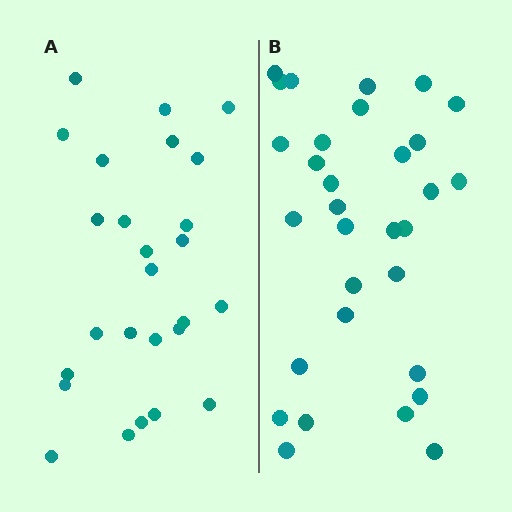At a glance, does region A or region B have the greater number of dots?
Region B (the right region) has more dots.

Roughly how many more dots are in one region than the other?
Region B has about 5 more dots than region A.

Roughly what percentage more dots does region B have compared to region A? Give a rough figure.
About 20% more.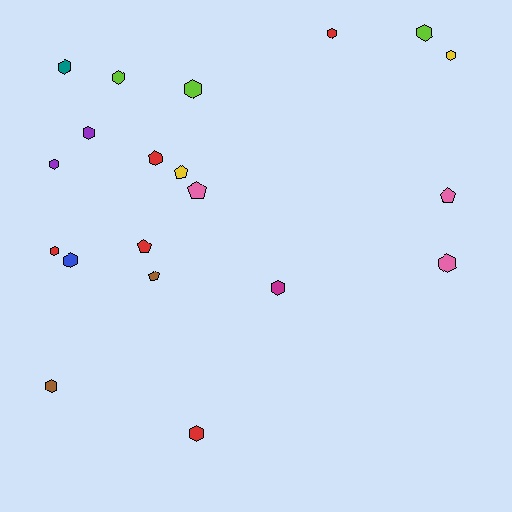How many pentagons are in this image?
There are 5 pentagons.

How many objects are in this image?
There are 20 objects.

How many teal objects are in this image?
There is 1 teal object.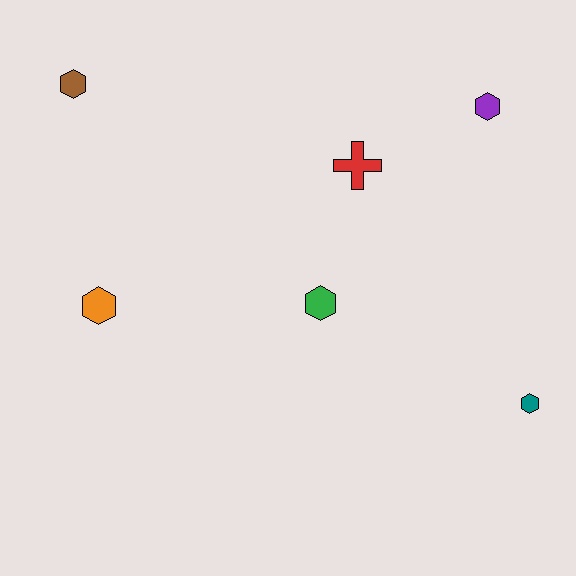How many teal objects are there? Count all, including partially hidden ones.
There is 1 teal object.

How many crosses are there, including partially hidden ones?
There is 1 cross.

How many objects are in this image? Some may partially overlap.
There are 6 objects.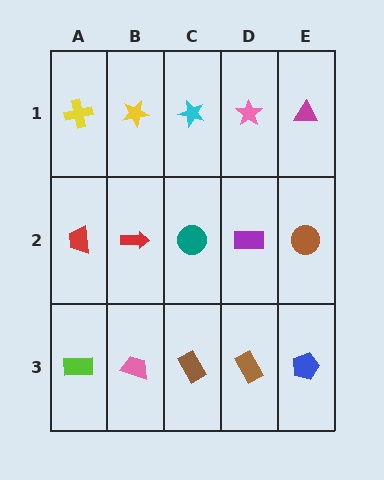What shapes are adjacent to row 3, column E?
A brown circle (row 2, column E), a brown rectangle (row 3, column D).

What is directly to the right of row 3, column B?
A brown rectangle.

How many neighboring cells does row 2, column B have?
4.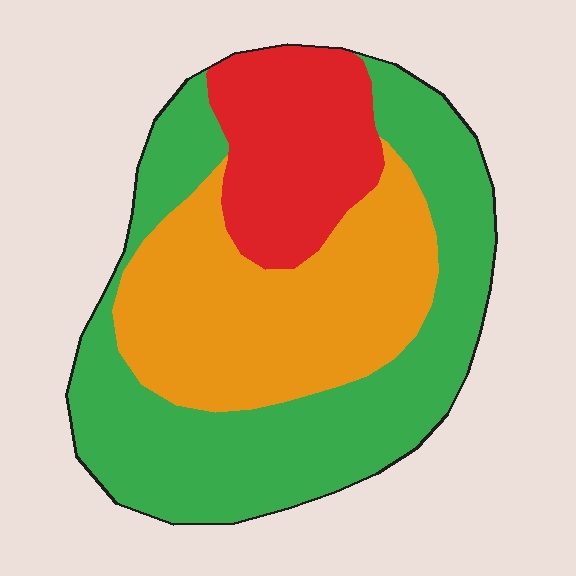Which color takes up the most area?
Green, at roughly 45%.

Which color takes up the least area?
Red, at roughly 20%.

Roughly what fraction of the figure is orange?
Orange covers roughly 35% of the figure.